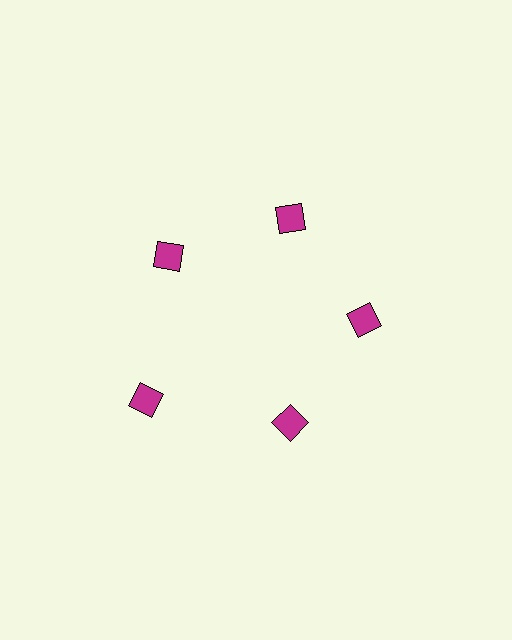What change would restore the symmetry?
The symmetry would be restored by moving it inward, back onto the ring so that all 5 squares sit at equal angles and equal distance from the center.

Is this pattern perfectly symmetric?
No. The 5 magenta squares are arranged in a ring, but one element near the 8 o'clock position is pushed outward from the center, breaking the 5-fold rotational symmetry.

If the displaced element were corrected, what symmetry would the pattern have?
It would have 5-fold rotational symmetry — the pattern would map onto itself every 72 degrees.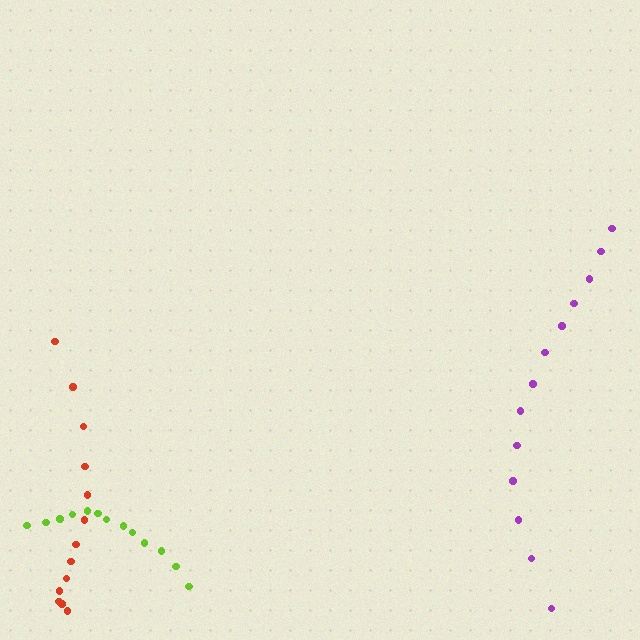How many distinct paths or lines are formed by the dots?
There are 3 distinct paths.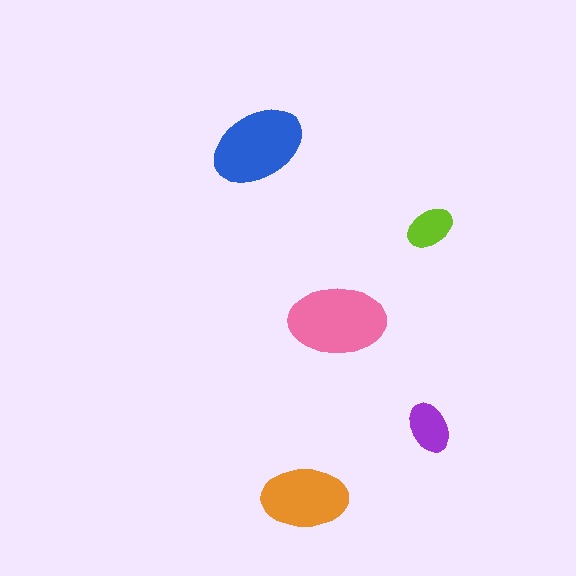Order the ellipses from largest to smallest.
the pink one, the blue one, the orange one, the purple one, the lime one.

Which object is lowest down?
The orange ellipse is bottommost.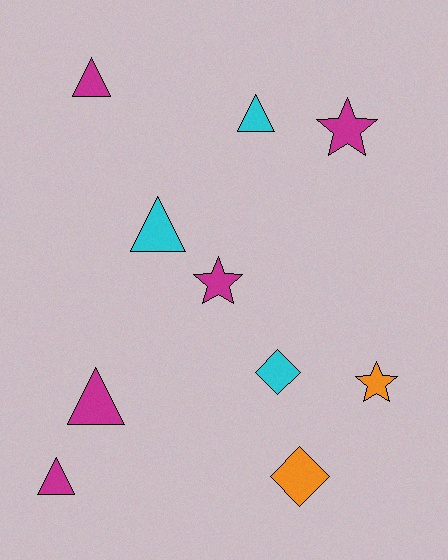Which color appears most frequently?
Magenta, with 5 objects.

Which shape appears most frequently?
Triangle, with 5 objects.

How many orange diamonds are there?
There is 1 orange diamond.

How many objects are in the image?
There are 10 objects.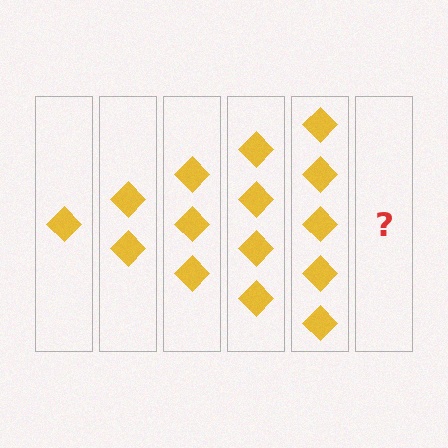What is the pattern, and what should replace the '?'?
The pattern is that each step adds one more diamond. The '?' should be 6 diamonds.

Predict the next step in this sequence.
The next step is 6 diamonds.